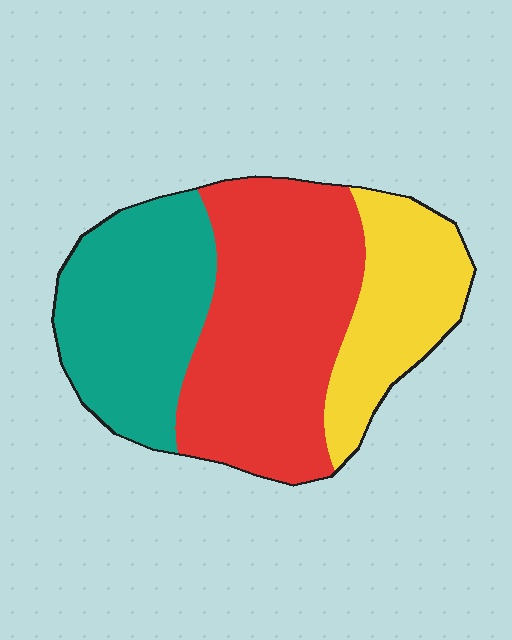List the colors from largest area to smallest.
From largest to smallest: red, teal, yellow.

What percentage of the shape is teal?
Teal covers 32% of the shape.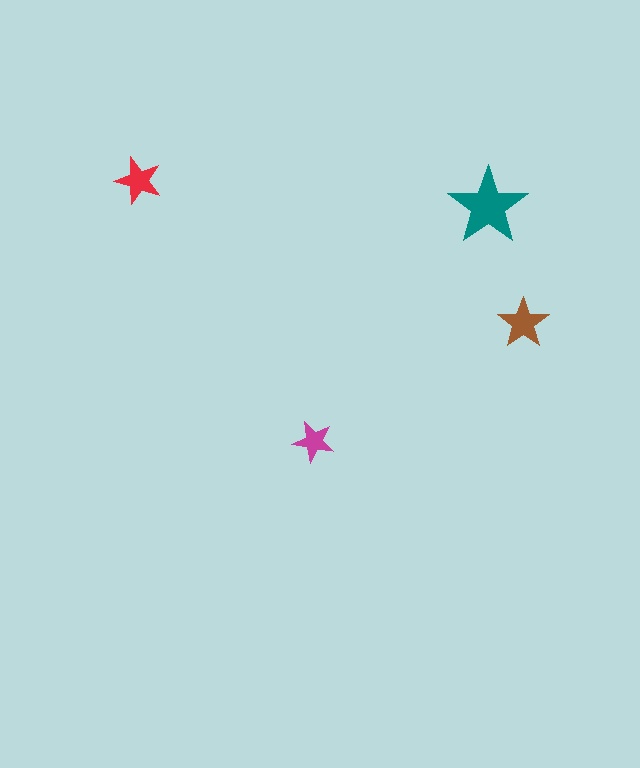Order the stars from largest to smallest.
the teal one, the brown one, the red one, the magenta one.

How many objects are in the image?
There are 4 objects in the image.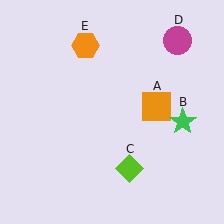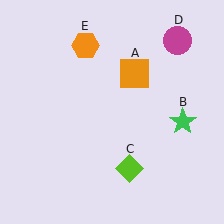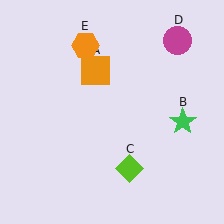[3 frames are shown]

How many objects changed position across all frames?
1 object changed position: orange square (object A).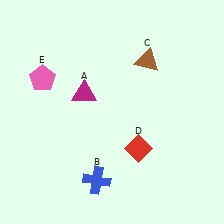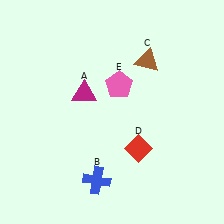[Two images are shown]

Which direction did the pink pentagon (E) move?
The pink pentagon (E) moved right.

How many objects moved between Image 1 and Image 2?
1 object moved between the two images.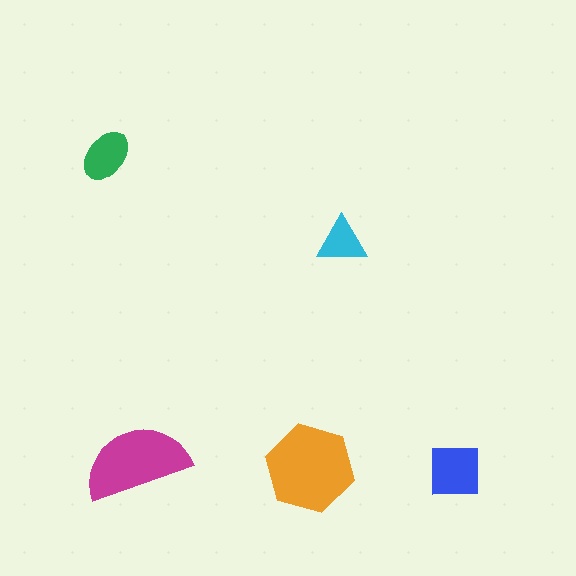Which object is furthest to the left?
The green ellipse is leftmost.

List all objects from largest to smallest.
The orange hexagon, the magenta semicircle, the blue square, the green ellipse, the cyan triangle.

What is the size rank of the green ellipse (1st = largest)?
4th.